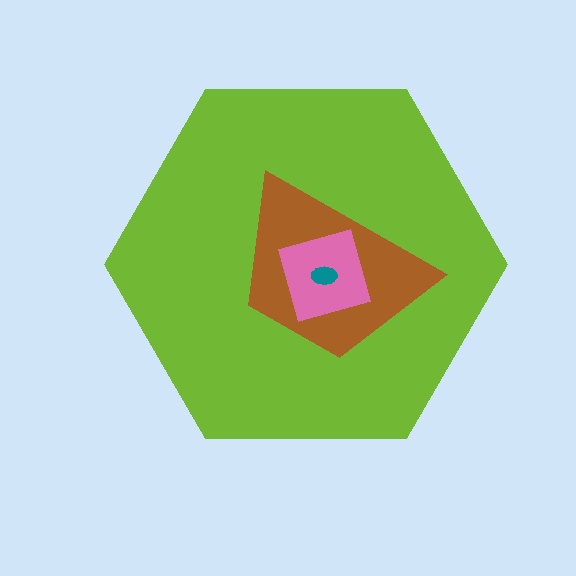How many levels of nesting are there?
4.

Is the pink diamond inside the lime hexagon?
Yes.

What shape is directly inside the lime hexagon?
The brown trapezoid.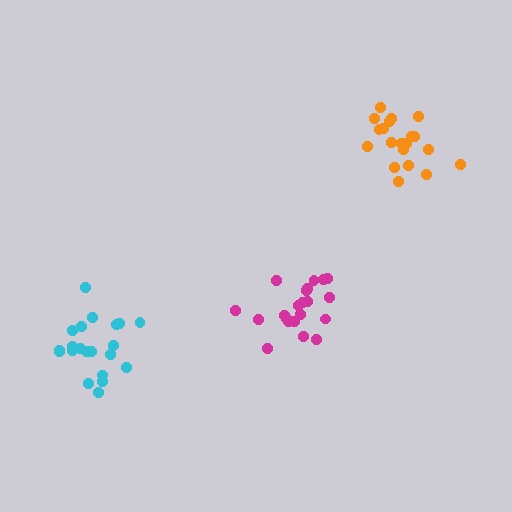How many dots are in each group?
Group 1: 21 dots, Group 2: 21 dots, Group 3: 20 dots (62 total).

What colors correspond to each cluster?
The clusters are colored: cyan, magenta, orange.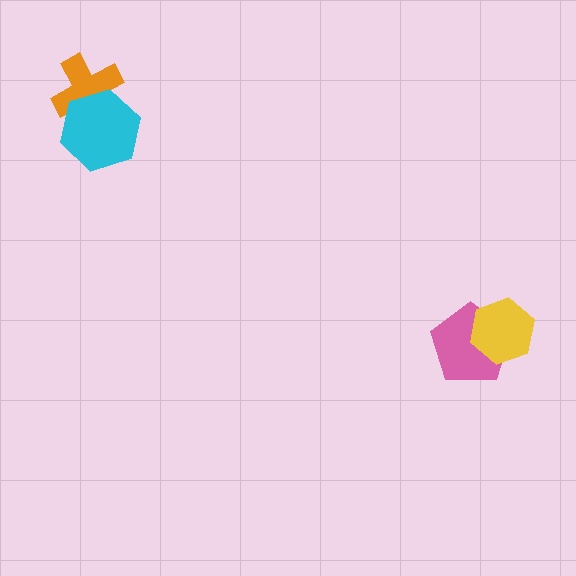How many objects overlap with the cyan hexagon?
1 object overlaps with the cyan hexagon.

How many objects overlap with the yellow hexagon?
1 object overlaps with the yellow hexagon.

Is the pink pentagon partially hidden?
Yes, it is partially covered by another shape.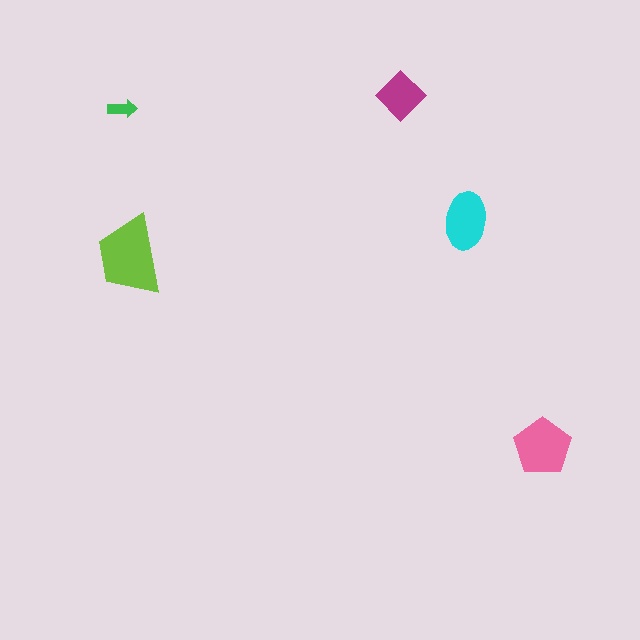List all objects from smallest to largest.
The green arrow, the magenta diamond, the cyan ellipse, the pink pentagon, the lime trapezoid.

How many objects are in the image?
There are 5 objects in the image.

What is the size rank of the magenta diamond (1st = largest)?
4th.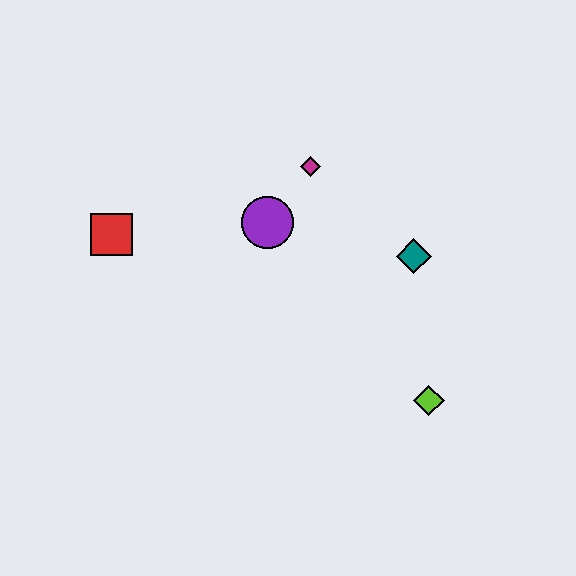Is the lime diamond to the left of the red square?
No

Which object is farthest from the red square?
The lime diamond is farthest from the red square.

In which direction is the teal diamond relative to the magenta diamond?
The teal diamond is to the right of the magenta diamond.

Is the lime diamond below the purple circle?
Yes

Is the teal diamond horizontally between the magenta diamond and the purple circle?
No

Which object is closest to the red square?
The purple circle is closest to the red square.